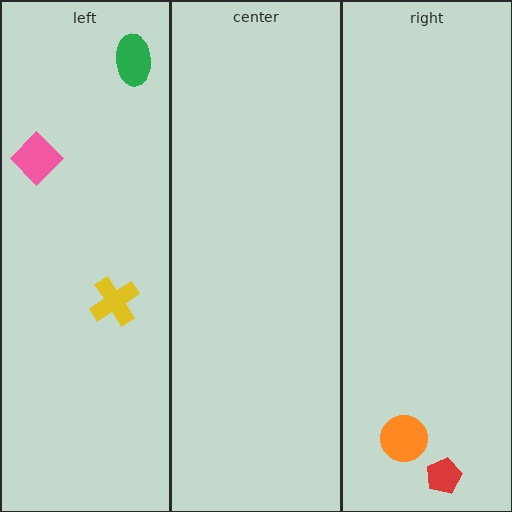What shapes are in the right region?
The red pentagon, the orange circle.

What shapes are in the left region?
The pink diamond, the yellow cross, the green ellipse.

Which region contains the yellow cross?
The left region.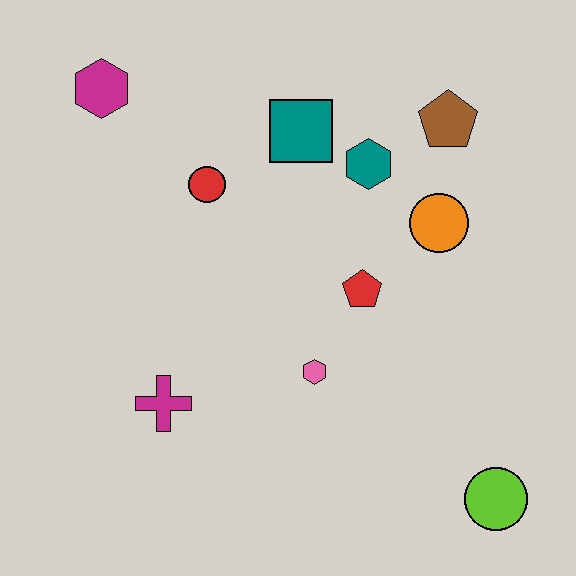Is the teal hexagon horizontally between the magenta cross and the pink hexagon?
No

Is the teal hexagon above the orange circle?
Yes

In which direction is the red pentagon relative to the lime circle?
The red pentagon is above the lime circle.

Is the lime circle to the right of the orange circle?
Yes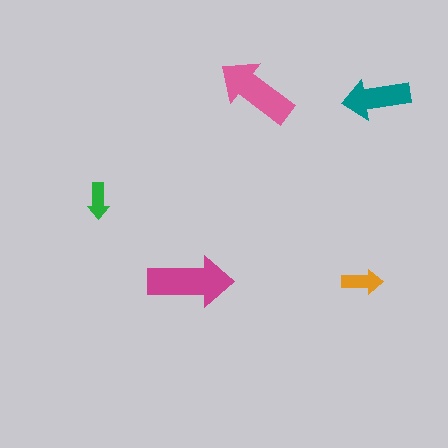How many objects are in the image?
There are 5 objects in the image.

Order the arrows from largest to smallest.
the magenta one, the pink one, the teal one, the orange one, the green one.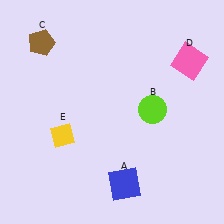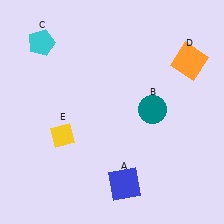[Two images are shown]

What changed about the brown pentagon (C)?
In Image 1, C is brown. In Image 2, it changed to cyan.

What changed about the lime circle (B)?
In Image 1, B is lime. In Image 2, it changed to teal.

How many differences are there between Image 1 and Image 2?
There are 3 differences between the two images.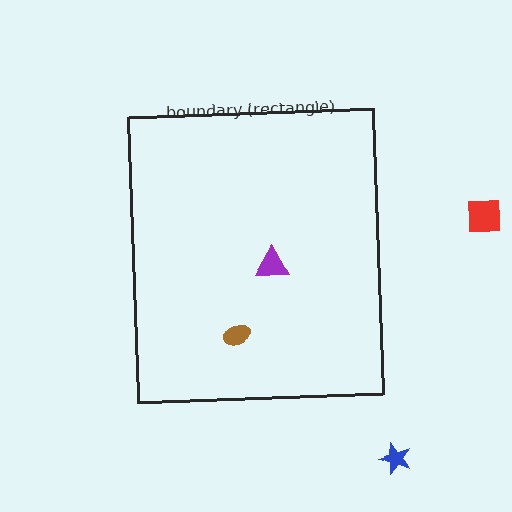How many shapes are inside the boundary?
2 inside, 2 outside.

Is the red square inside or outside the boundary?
Outside.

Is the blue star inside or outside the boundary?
Outside.